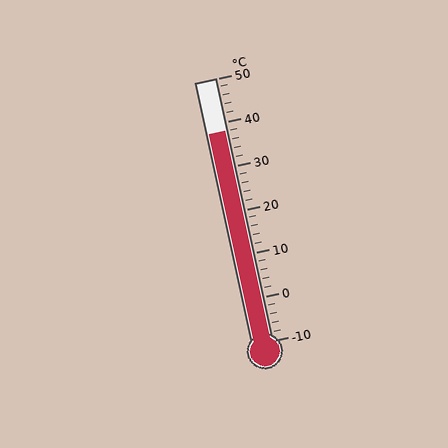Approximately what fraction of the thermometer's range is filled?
The thermometer is filled to approximately 80% of its range.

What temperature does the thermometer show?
The thermometer shows approximately 38°C.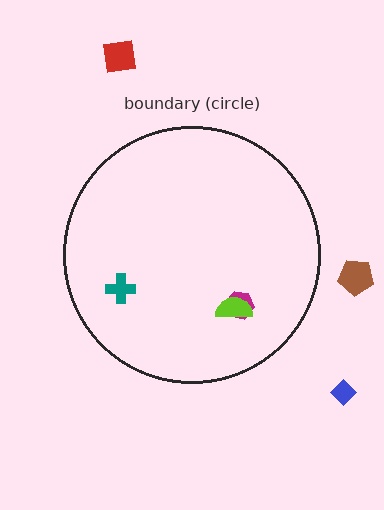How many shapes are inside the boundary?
3 inside, 3 outside.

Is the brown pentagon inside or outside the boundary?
Outside.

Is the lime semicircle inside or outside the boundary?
Inside.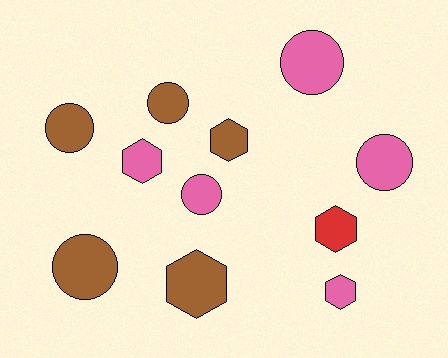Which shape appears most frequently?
Circle, with 6 objects.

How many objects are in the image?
There are 11 objects.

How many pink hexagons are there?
There are 2 pink hexagons.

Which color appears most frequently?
Pink, with 5 objects.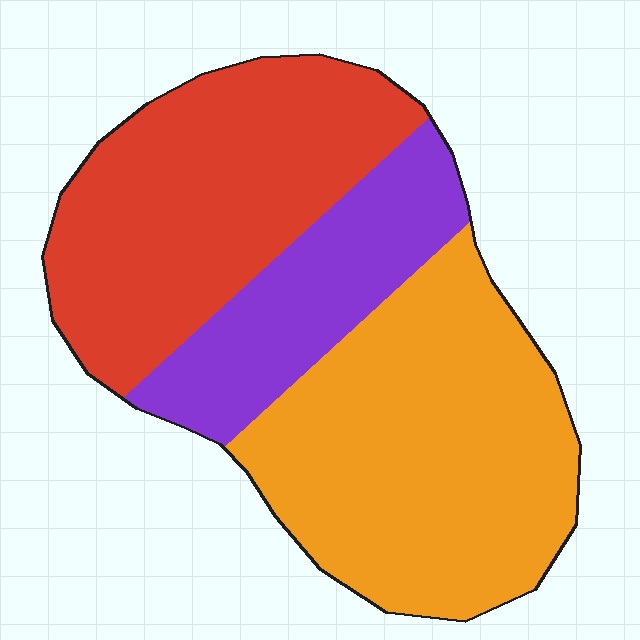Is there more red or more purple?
Red.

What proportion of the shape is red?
Red takes up about three eighths (3/8) of the shape.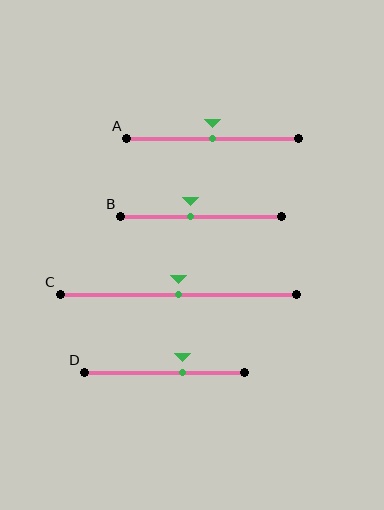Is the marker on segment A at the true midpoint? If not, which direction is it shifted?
Yes, the marker on segment A is at the true midpoint.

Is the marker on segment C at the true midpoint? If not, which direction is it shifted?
Yes, the marker on segment C is at the true midpoint.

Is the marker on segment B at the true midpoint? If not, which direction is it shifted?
No, the marker on segment B is shifted to the left by about 6% of the segment length.